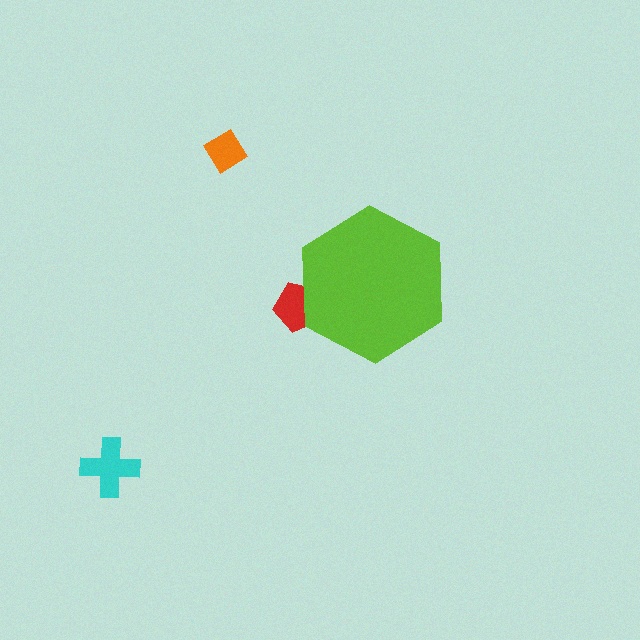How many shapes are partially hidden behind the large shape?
1 shape is partially hidden.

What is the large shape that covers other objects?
A lime hexagon.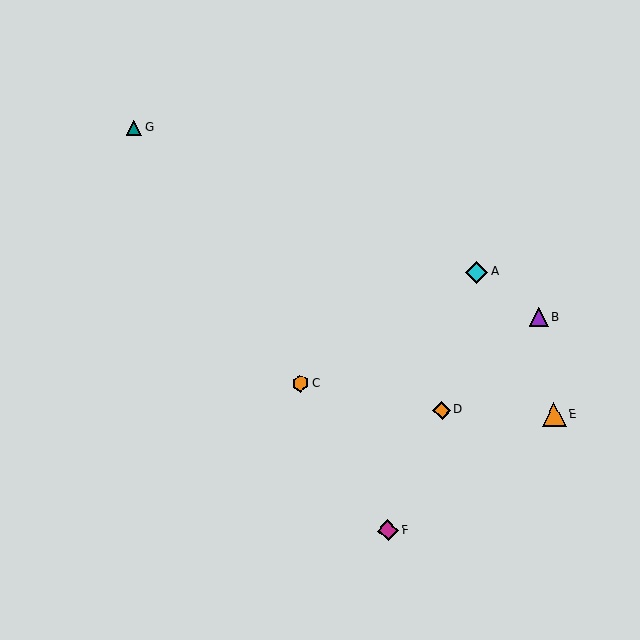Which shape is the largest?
The orange triangle (labeled E) is the largest.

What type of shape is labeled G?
Shape G is a teal triangle.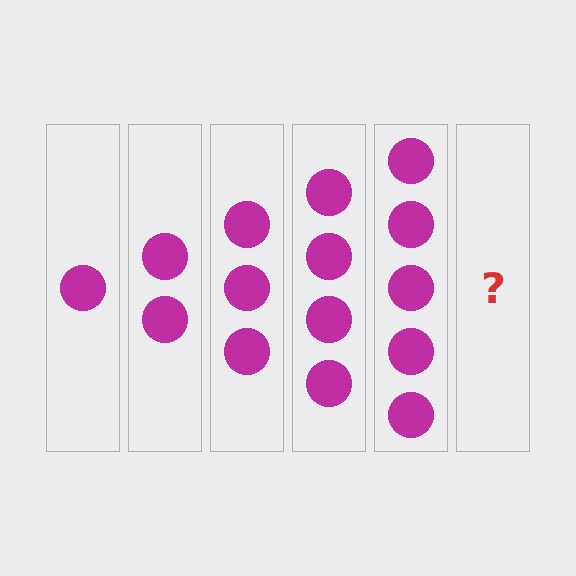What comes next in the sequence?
The next element should be 6 circles.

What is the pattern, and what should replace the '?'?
The pattern is that each step adds one more circle. The '?' should be 6 circles.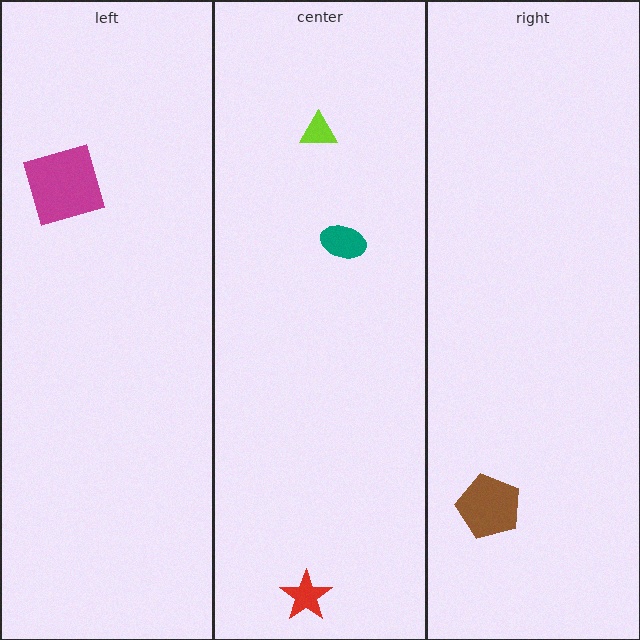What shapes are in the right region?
The brown pentagon.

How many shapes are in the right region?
1.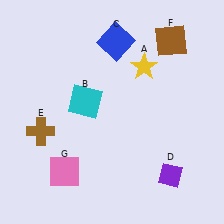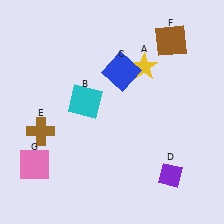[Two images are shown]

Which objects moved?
The objects that moved are: the blue square (C), the pink square (G).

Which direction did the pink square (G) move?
The pink square (G) moved left.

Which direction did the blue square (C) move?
The blue square (C) moved down.